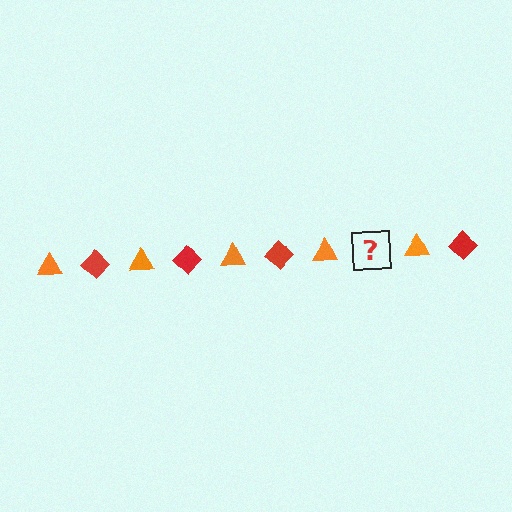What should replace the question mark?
The question mark should be replaced with a red diamond.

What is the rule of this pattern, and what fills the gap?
The rule is that the pattern alternates between orange triangle and red diamond. The gap should be filled with a red diamond.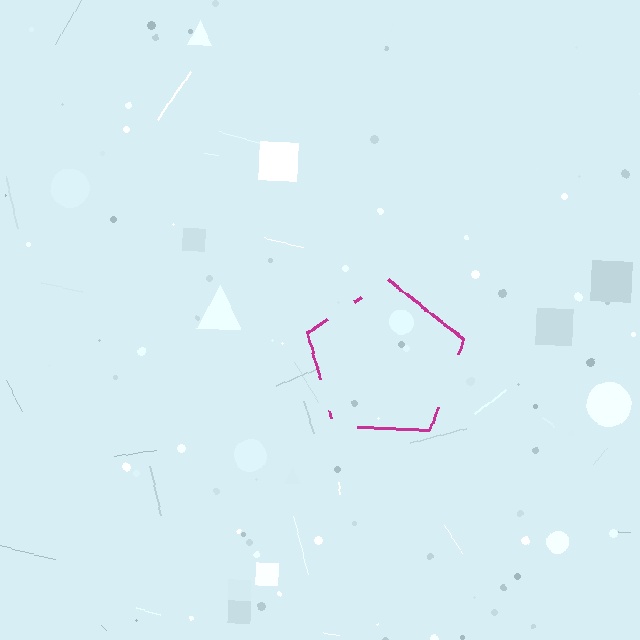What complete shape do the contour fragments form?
The contour fragments form a pentagon.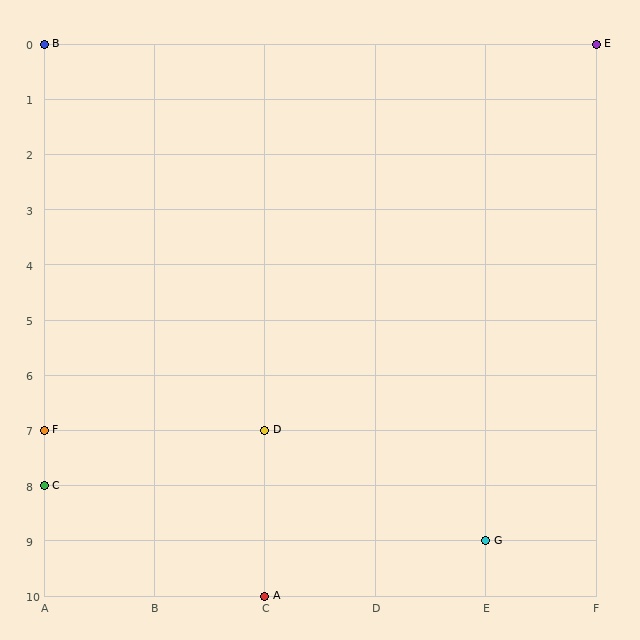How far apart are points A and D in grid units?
Points A and D are 3 rows apart.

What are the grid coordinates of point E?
Point E is at grid coordinates (F, 0).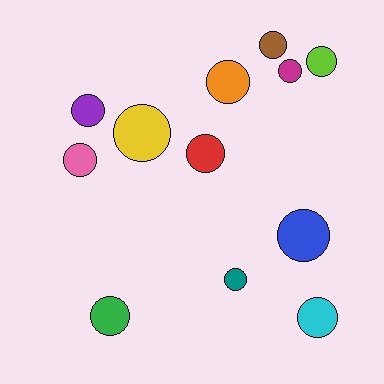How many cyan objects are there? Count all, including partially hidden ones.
There is 1 cyan object.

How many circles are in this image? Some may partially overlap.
There are 12 circles.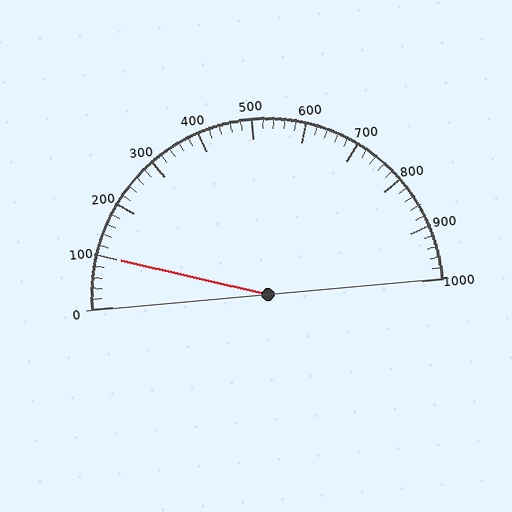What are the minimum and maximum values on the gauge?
The gauge ranges from 0 to 1000.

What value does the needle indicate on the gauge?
The needle indicates approximately 100.